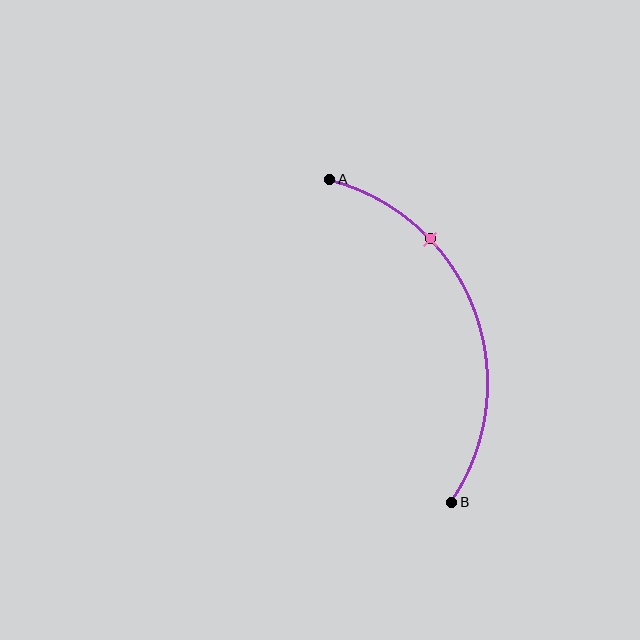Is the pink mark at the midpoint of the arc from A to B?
No. The pink mark lies on the arc but is closer to endpoint A. The arc midpoint would be at the point on the curve equidistant along the arc from both A and B.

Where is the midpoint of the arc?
The arc midpoint is the point on the curve farthest from the straight line joining A and B. It sits to the right of that line.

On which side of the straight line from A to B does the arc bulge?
The arc bulges to the right of the straight line connecting A and B.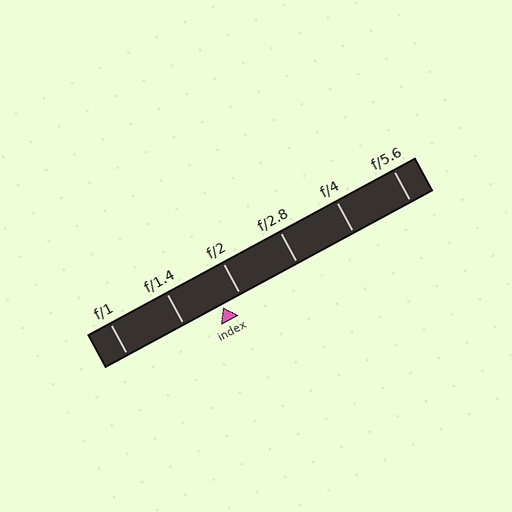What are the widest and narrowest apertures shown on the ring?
The widest aperture shown is f/1 and the narrowest is f/5.6.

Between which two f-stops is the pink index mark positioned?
The index mark is between f/1.4 and f/2.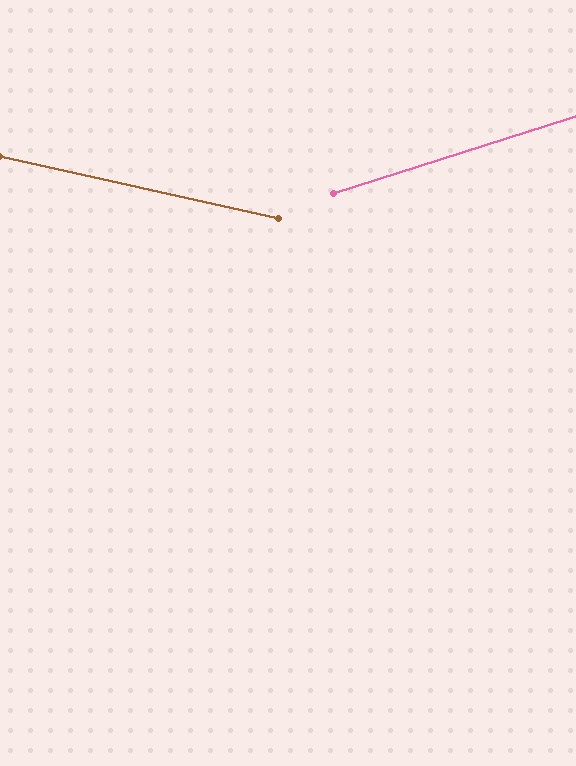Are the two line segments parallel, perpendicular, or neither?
Neither parallel nor perpendicular — they differ by about 30°.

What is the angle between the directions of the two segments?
Approximately 30 degrees.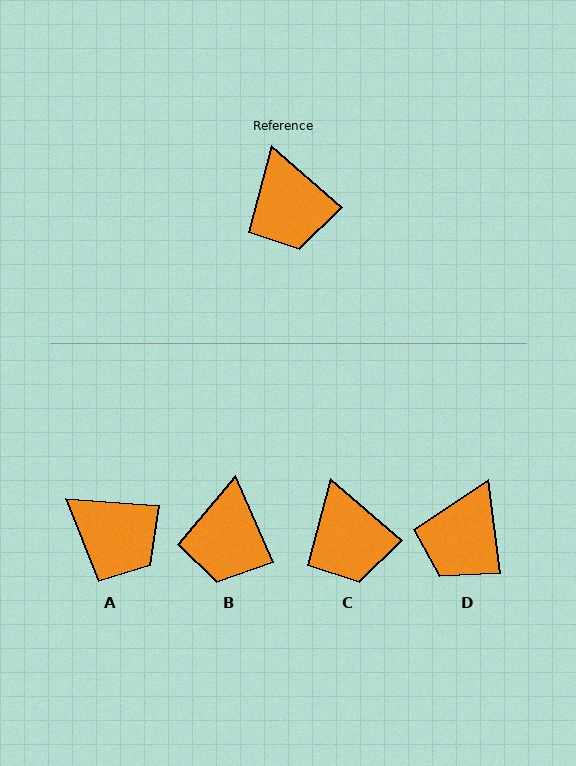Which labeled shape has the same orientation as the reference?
C.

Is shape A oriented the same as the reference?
No, it is off by about 36 degrees.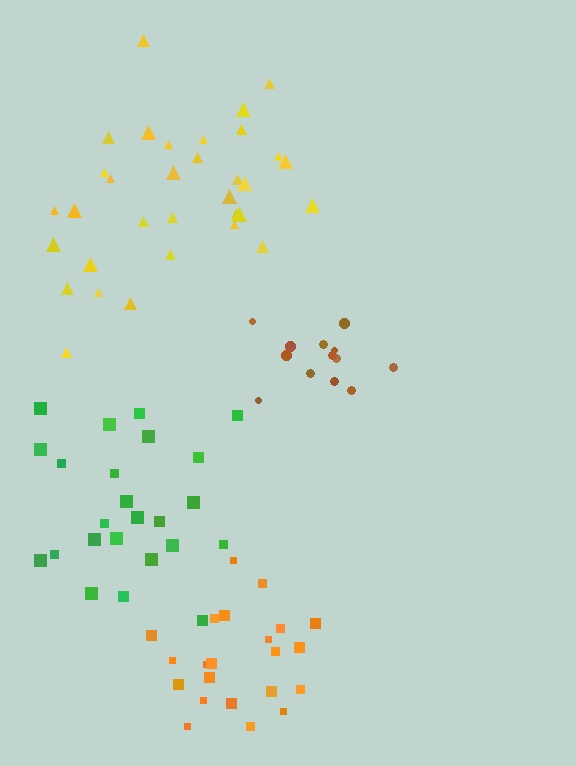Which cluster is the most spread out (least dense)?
Green.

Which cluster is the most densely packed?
Orange.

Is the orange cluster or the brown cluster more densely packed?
Orange.